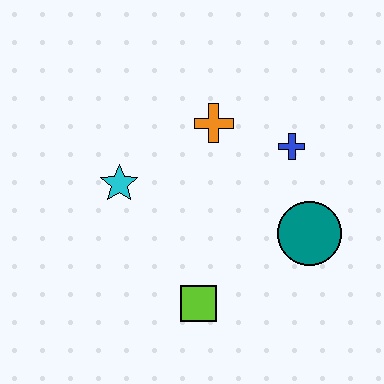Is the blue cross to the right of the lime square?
Yes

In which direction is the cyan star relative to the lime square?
The cyan star is above the lime square.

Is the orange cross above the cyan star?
Yes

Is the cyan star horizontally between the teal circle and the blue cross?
No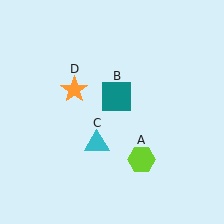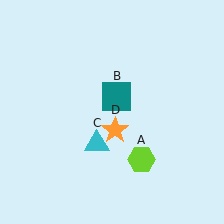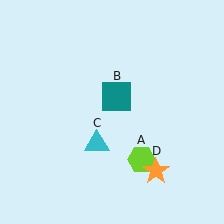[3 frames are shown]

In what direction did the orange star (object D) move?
The orange star (object D) moved down and to the right.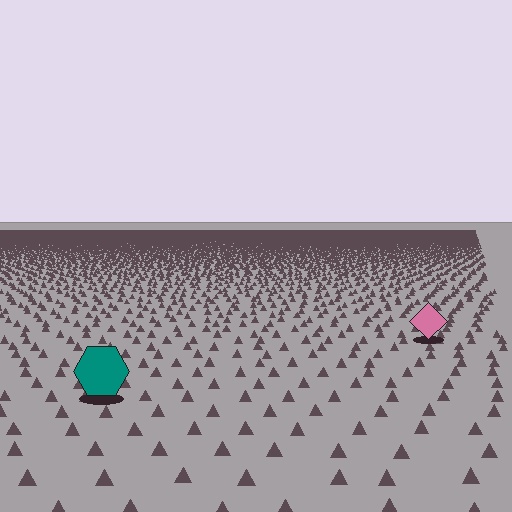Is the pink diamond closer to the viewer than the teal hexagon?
No. The teal hexagon is closer — you can tell from the texture gradient: the ground texture is coarser near it.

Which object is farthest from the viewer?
The pink diamond is farthest from the viewer. It appears smaller and the ground texture around it is denser.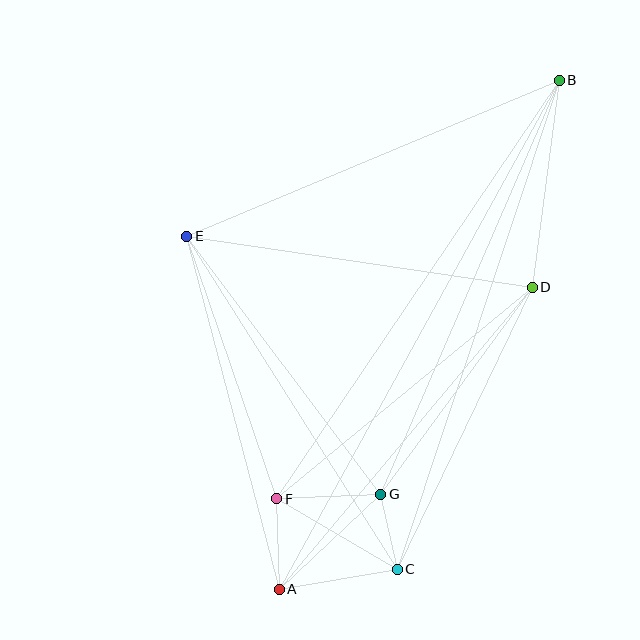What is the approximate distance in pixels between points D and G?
The distance between D and G is approximately 257 pixels.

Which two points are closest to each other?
Points C and G are closest to each other.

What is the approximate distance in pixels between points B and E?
The distance between B and E is approximately 404 pixels.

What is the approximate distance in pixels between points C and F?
The distance between C and F is approximately 139 pixels.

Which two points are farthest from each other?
Points A and B are farthest from each other.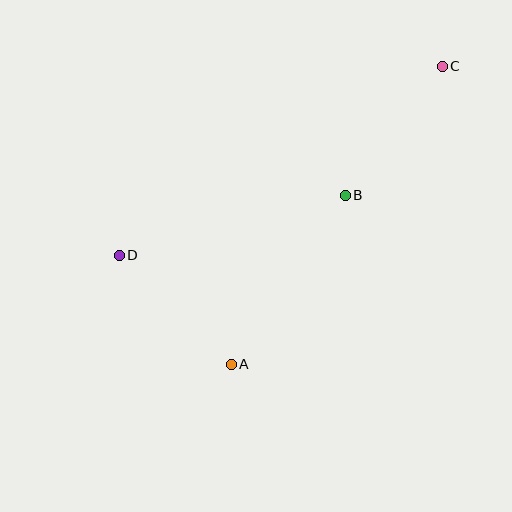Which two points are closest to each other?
Points A and D are closest to each other.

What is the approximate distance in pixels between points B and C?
The distance between B and C is approximately 162 pixels.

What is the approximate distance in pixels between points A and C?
The distance between A and C is approximately 366 pixels.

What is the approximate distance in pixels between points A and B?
The distance between A and B is approximately 204 pixels.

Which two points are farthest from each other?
Points C and D are farthest from each other.